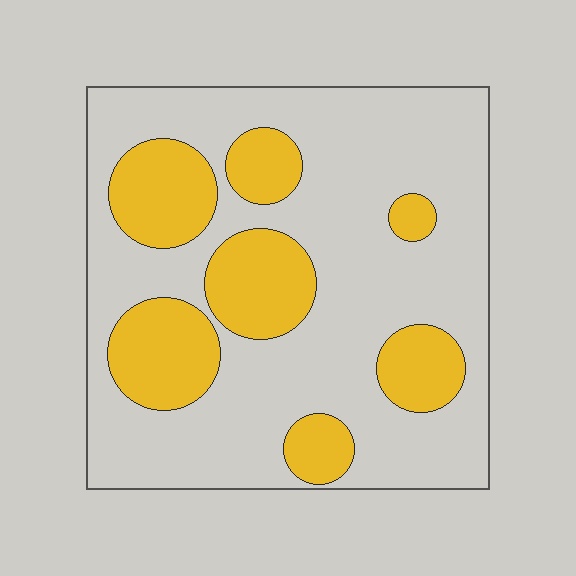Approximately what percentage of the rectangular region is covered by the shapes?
Approximately 30%.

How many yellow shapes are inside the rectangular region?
7.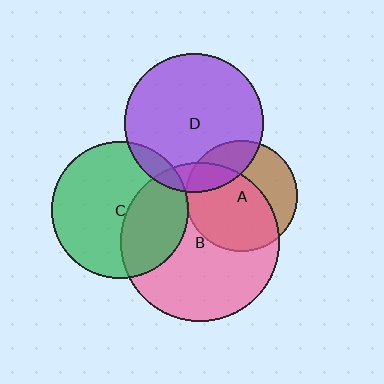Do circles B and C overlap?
Yes.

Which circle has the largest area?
Circle B (pink).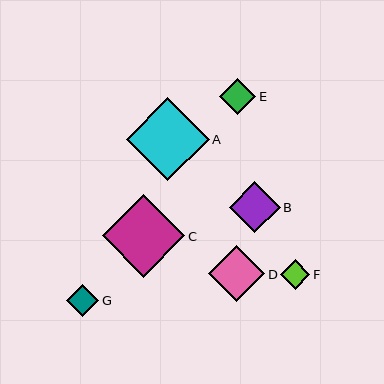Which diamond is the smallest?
Diamond F is the smallest with a size of approximately 29 pixels.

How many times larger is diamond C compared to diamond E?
Diamond C is approximately 2.3 times the size of diamond E.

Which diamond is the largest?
Diamond C is the largest with a size of approximately 83 pixels.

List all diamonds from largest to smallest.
From largest to smallest: C, A, D, B, E, G, F.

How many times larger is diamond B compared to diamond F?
Diamond B is approximately 1.7 times the size of diamond F.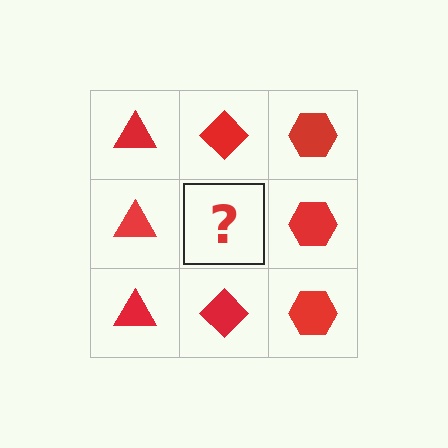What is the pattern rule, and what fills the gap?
The rule is that each column has a consistent shape. The gap should be filled with a red diamond.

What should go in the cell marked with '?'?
The missing cell should contain a red diamond.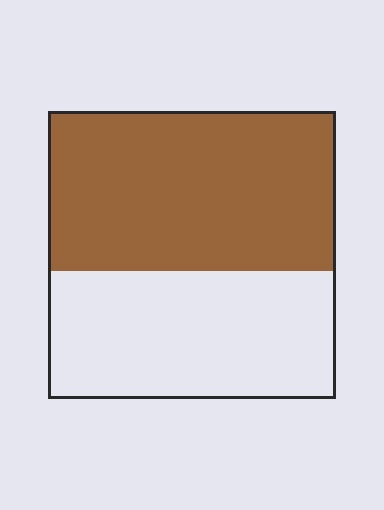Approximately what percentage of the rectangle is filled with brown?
Approximately 55%.